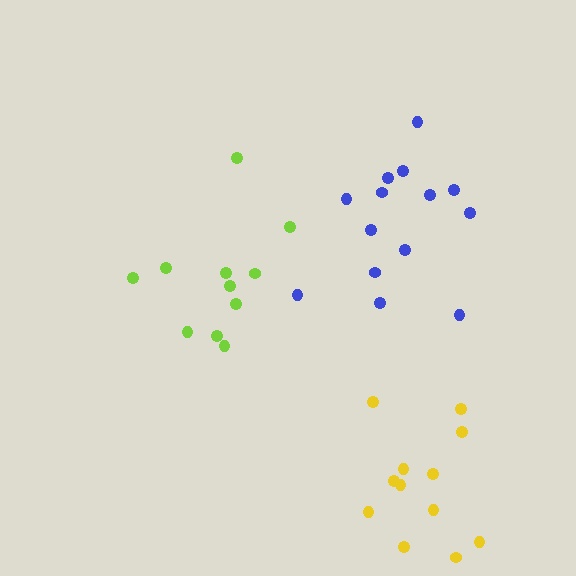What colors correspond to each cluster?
The clusters are colored: yellow, lime, blue.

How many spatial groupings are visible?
There are 3 spatial groupings.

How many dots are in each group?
Group 1: 12 dots, Group 2: 11 dots, Group 3: 14 dots (37 total).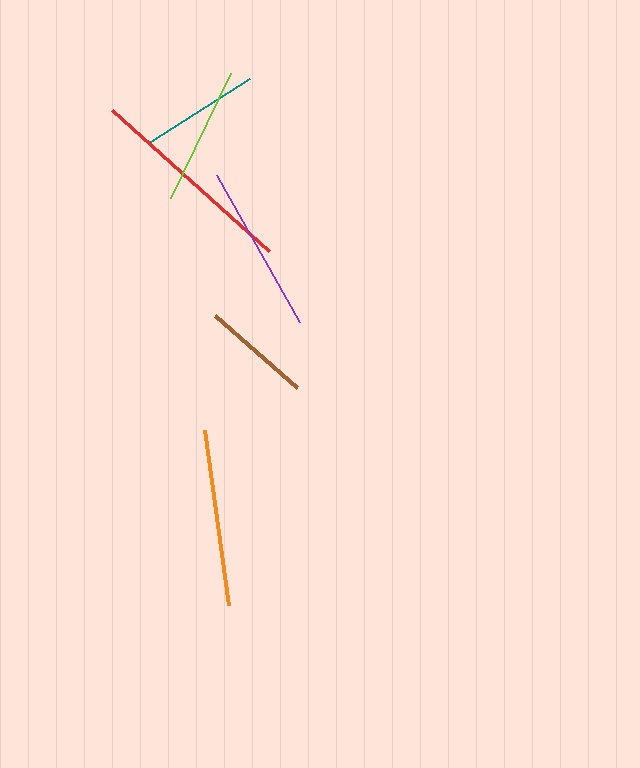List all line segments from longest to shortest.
From longest to shortest: red, orange, purple, lime, teal, brown.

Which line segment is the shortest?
The brown line is the shortest at approximately 110 pixels.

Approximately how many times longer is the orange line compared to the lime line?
The orange line is approximately 1.3 times the length of the lime line.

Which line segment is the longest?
The red line is the longest at approximately 212 pixels.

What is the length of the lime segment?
The lime segment is approximately 138 pixels long.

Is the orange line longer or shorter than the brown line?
The orange line is longer than the brown line.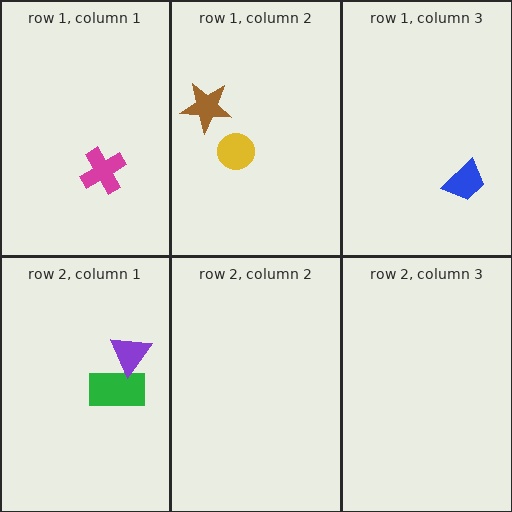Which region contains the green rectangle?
The row 2, column 1 region.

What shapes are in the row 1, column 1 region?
The magenta cross.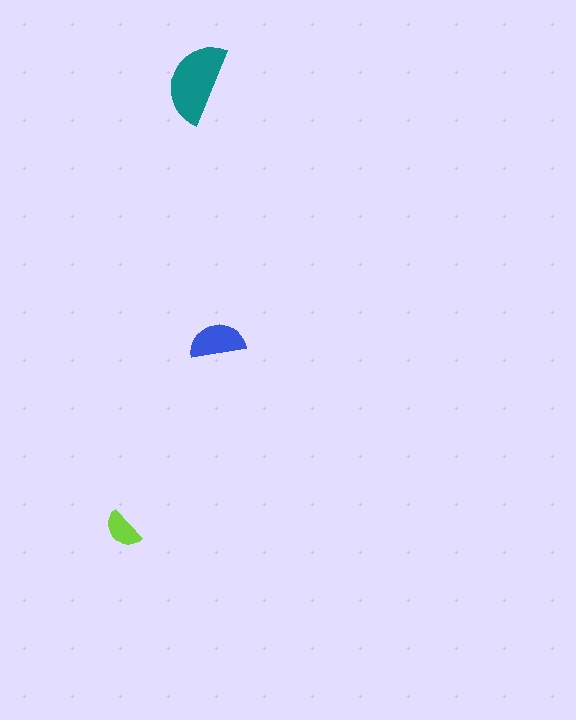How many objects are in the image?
There are 3 objects in the image.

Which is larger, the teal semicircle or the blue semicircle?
The teal one.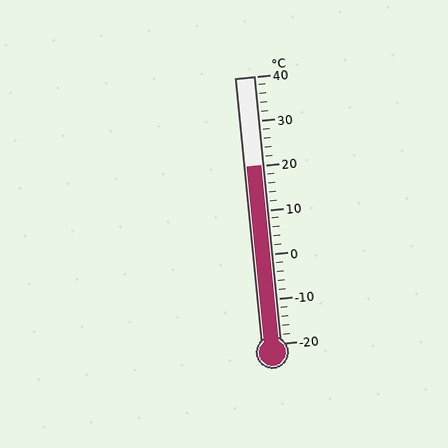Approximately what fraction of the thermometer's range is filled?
The thermometer is filled to approximately 65% of its range.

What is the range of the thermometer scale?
The thermometer scale ranges from -20°C to 40°C.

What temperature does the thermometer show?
The thermometer shows approximately 20°C.